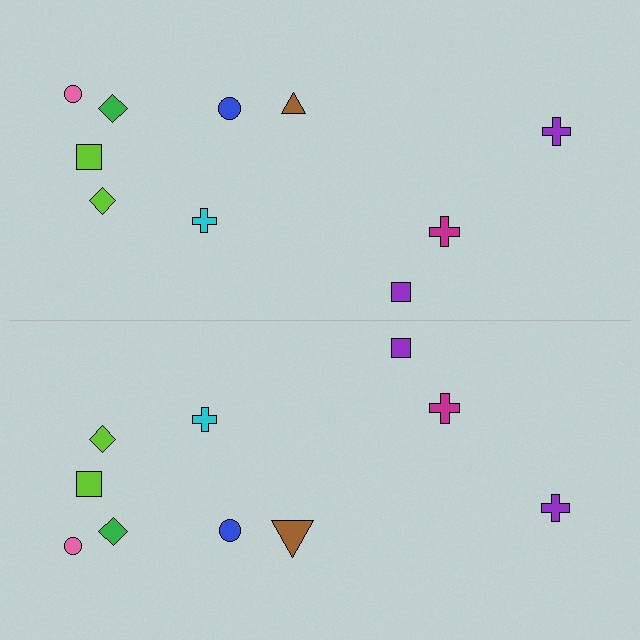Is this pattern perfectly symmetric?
No, the pattern is not perfectly symmetric. The brown triangle on the bottom side has a different size than its mirror counterpart.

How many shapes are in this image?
There are 20 shapes in this image.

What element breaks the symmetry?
The brown triangle on the bottom side has a different size than its mirror counterpart.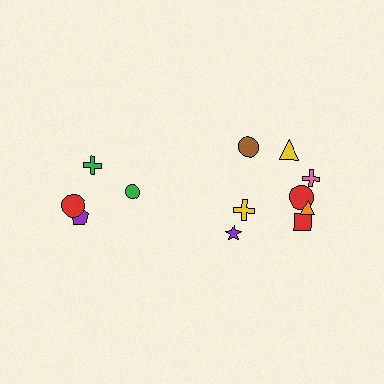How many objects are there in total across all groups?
There are 12 objects.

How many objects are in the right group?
There are 8 objects.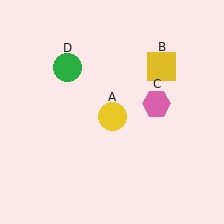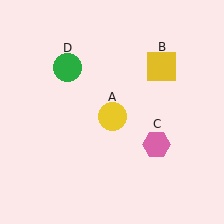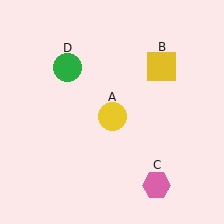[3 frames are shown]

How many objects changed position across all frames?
1 object changed position: pink hexagon (object C).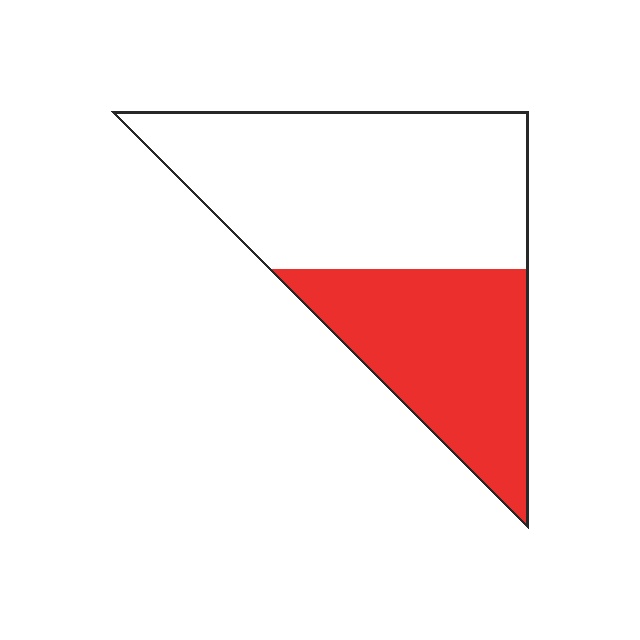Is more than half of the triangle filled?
No.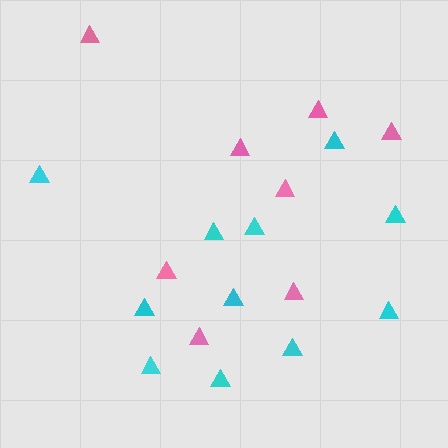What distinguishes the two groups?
There are 2 groups: one group of cyan triangles (11) and one group of pink triangles (8).